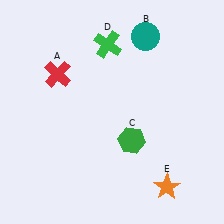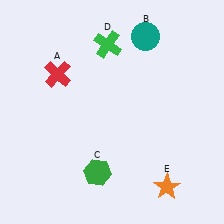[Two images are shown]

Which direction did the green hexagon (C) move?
The green hexagon (C) moved left.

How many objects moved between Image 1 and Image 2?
1 object moved between the two images.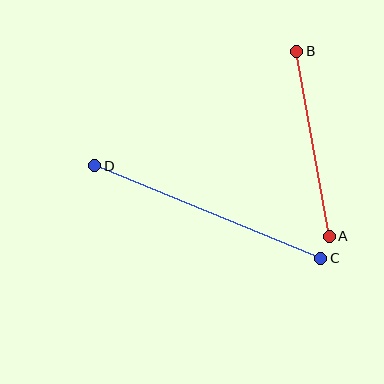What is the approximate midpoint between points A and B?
The midpoint is at approximately (313, 144) pixels.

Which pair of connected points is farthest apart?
Points C and D are farthest apart.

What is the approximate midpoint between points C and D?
The midpoint is at approximately (208, 212) pixels.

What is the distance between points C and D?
The distance is approximately 244 pixels.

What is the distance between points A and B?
The distance is approximately 188 pixels.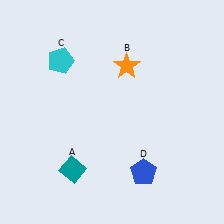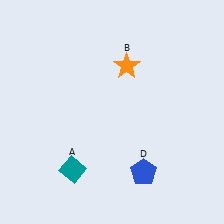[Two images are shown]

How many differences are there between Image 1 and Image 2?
There is 1 difference between the two images.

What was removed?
The cyan pentagon (C) was removed in Image 2.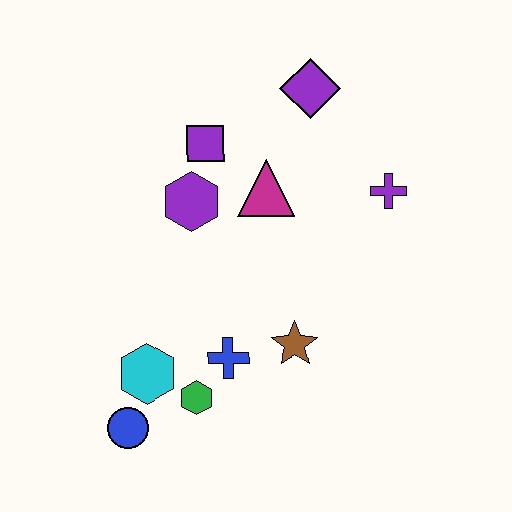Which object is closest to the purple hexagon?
The purple square is closest to the purple hexagon.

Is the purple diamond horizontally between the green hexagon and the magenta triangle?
No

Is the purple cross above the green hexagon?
Yes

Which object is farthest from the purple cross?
The blue circle is farthest from the purple cross.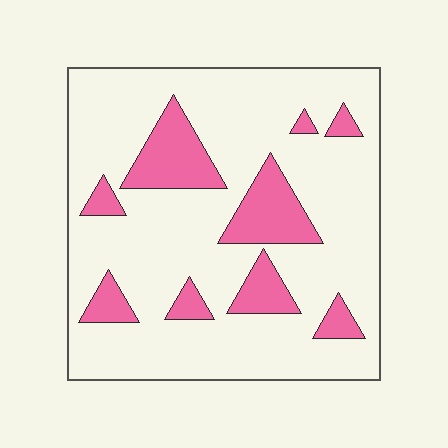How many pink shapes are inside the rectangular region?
9.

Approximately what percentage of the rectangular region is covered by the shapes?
Approximately 20%.